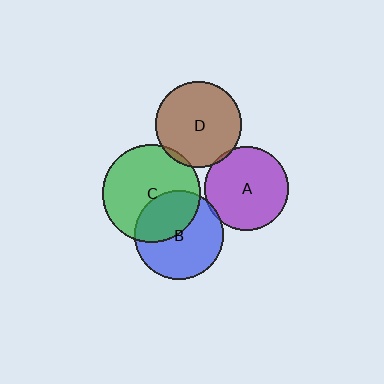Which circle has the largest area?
Circle C (green).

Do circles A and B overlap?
Yes.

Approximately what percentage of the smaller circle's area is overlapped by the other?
Approximately 5%.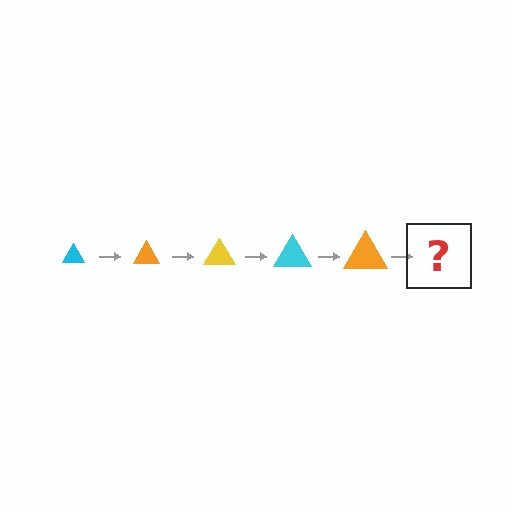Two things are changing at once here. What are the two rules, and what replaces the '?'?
The two rules are that the triangle grows larger each step and the color cycles through cyan, orange, and yellow. The '?' should be a yellow triangle, larger than the previous one.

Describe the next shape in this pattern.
It should be a yellow triangle, larger than the previous one.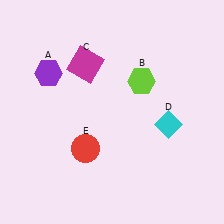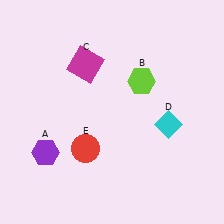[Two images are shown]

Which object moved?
The purple hexagon (A) moved down.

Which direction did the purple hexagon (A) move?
The purple hexagon (A) moved down.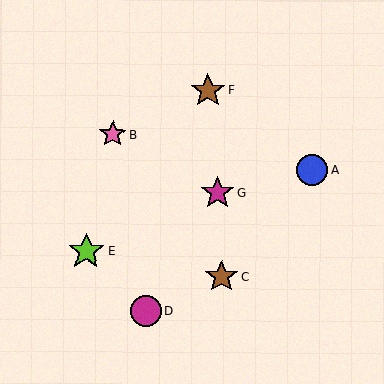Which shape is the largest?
The lime star (labeled E) is the largest.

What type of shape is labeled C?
Shape C is a brown star.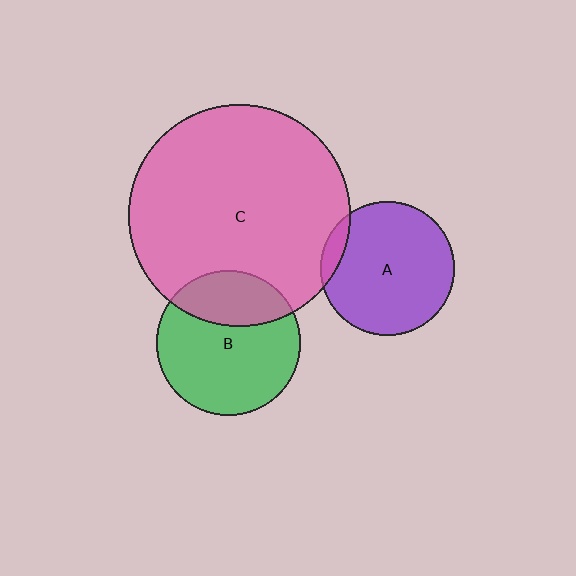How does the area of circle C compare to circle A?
Approximately 2.7 times.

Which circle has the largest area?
Circle C (pink).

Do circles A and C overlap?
Yes.